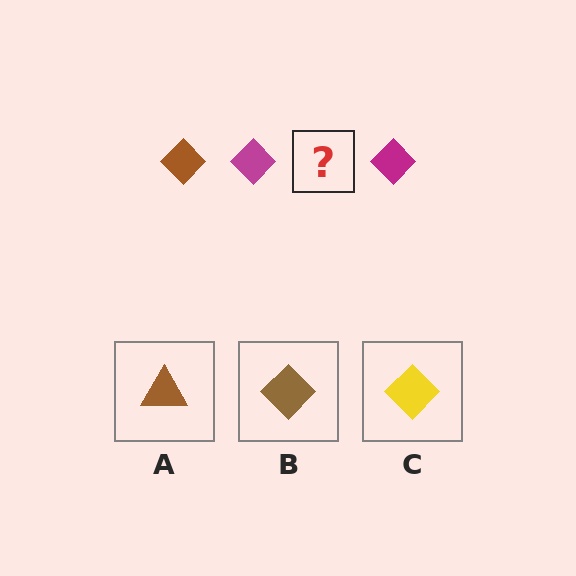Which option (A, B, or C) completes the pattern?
B.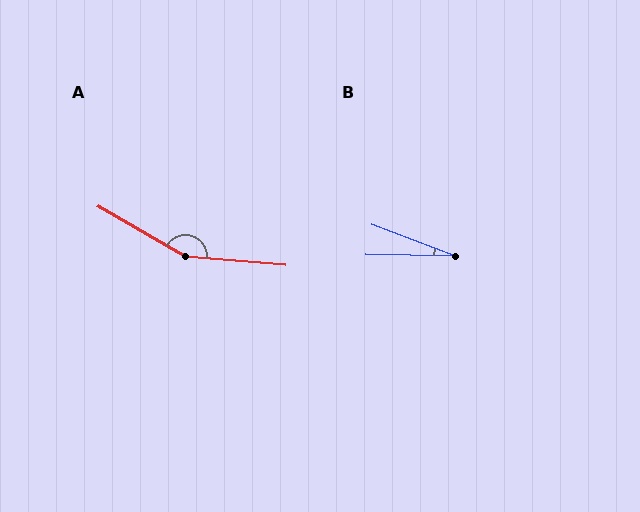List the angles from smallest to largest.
B (19°), A (155°).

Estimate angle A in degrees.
Approximately 155 degrees.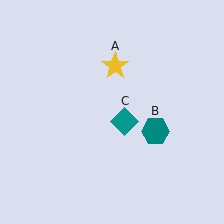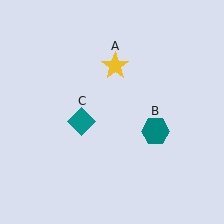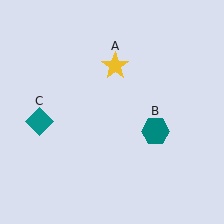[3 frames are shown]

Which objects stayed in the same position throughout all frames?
Yellow star (object A) and teal hexagon (object B) remained stationary.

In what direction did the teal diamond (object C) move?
The teal diamond (object C) moved left.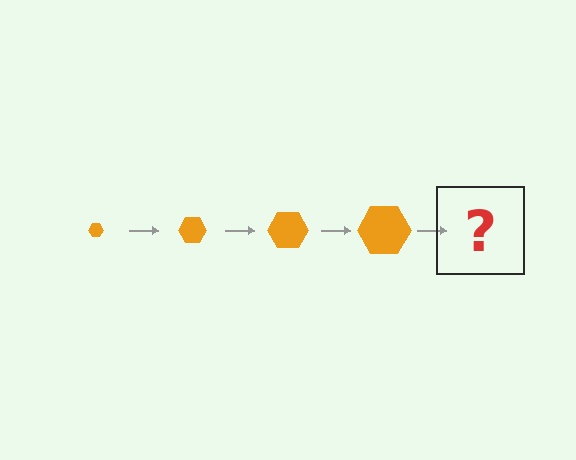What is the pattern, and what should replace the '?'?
The pattern is that the hexagon gets progressively larger each step. The '?' should be an orange hexagon, larger than the previous one.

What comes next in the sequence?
The next element should be an orange hexagon, larger than the previous one.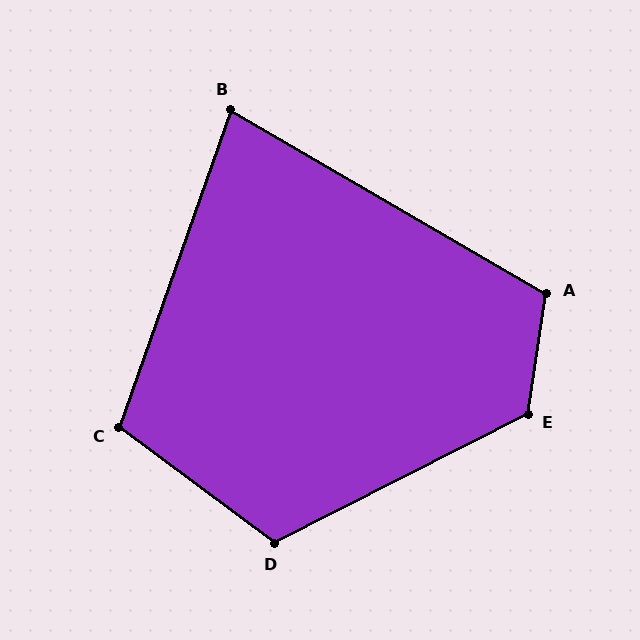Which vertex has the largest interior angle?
E, at approximately 126 degrees.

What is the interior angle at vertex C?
Approximately 107 degrees (obtuse).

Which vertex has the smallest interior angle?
B, at approximately 79 degrees.